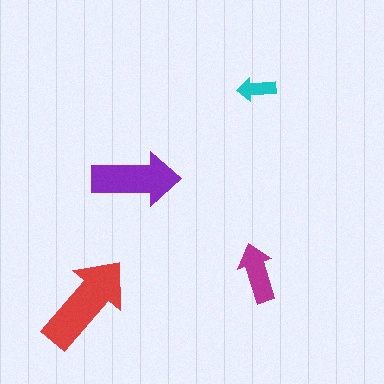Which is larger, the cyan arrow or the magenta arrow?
The magenta one.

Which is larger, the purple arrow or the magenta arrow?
The purple one.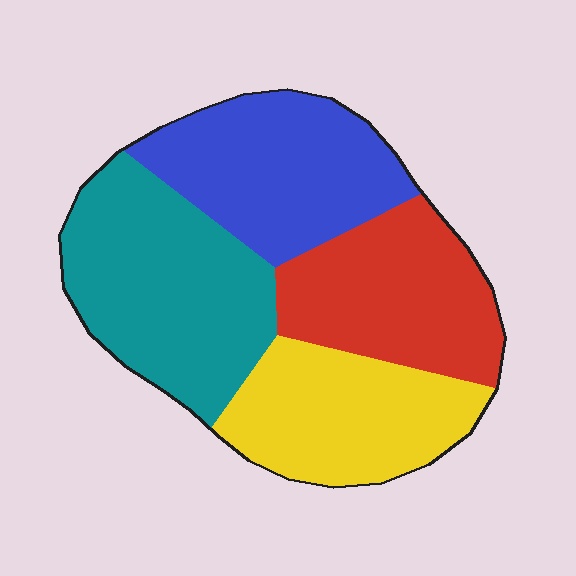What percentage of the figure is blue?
Blue takes up about one quarter (1/4) of the figure.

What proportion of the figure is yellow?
Yellow covers 22% of the figure.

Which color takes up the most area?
Teal, at roughly 30%.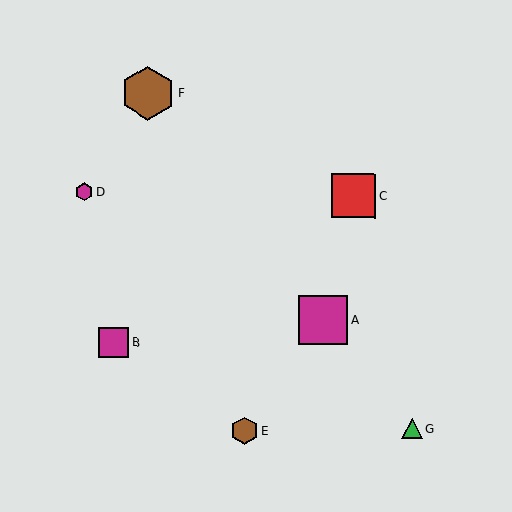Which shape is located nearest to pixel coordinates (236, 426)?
The brown hexagon (labeled E) at (245, 431) is nearest to that location.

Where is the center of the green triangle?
The center of the green triangle is at (412, 428).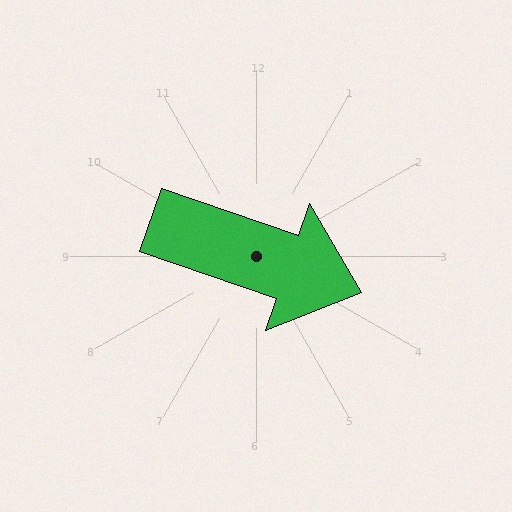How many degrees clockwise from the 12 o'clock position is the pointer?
Approximately 109 degrees.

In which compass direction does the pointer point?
East.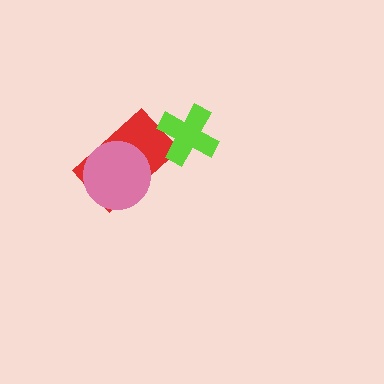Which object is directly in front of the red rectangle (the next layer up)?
The pink circle is directly in front of the red rectangle.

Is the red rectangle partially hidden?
Yes, it is partially covered by another shape.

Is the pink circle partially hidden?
No, no other shape covers it.